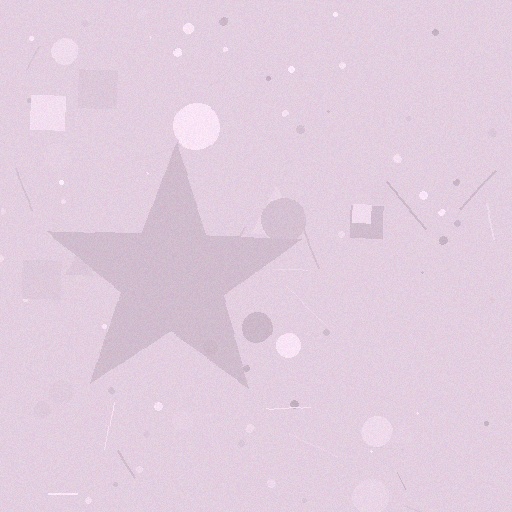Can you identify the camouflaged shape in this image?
The camouflaged shape is a star.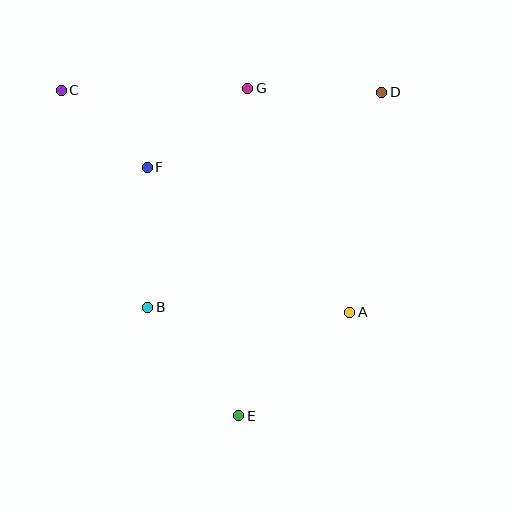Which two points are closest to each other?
Points C and F are closest to each other.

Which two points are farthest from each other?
Points C and E are farthest from each other.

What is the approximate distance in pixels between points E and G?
The distance between E and G is approximately 328 pixels.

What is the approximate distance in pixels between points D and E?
The distance between D and E is approximately 354 pixels.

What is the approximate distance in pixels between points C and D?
The distance between C and D is approximately 321 pixels.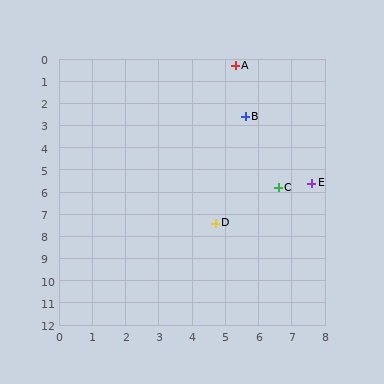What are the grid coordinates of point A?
Point A is at approximately (5.3, 0.3).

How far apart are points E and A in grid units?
Points E and A are about 5.8 grid units apart.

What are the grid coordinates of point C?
Point C is at approximately (6.6, 5.8).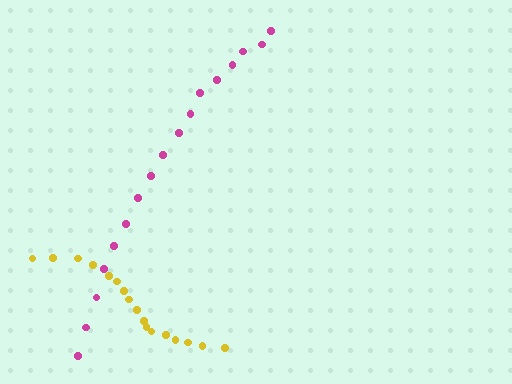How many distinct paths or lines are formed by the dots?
There are 2 distinct paths.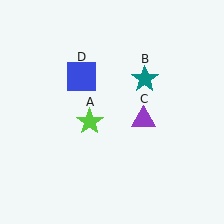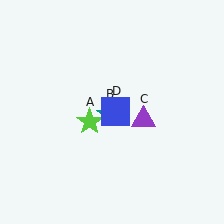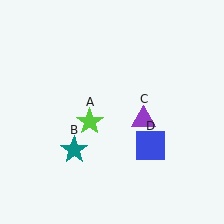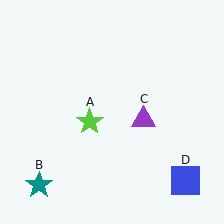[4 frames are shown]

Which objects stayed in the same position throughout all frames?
Lime star (object A) and purple triangle (object C) remained stationary.